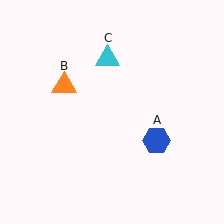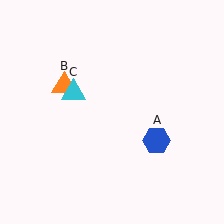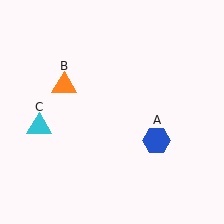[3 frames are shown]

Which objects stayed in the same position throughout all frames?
Blue hexagon (object A) and orange triangle (object B) remained stationary.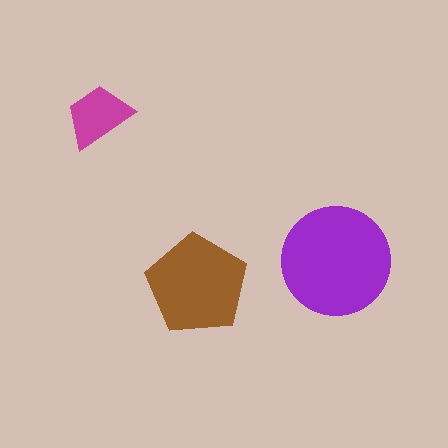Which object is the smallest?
The magenta trapezoid.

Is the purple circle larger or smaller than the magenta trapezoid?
Larger.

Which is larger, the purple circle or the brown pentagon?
The purple circle.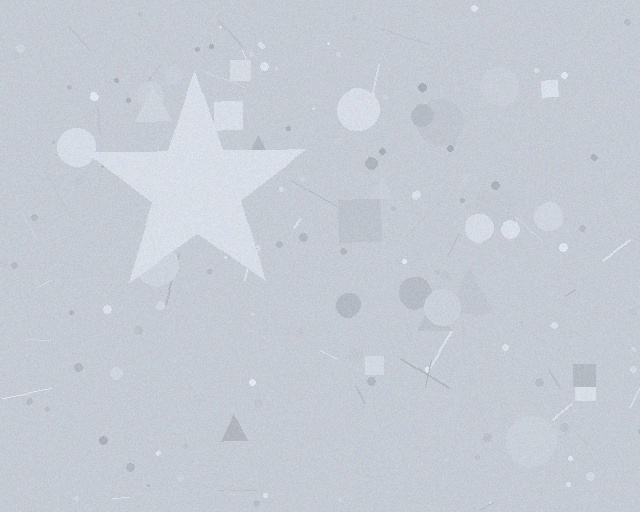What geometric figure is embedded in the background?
A star is embedded in the background.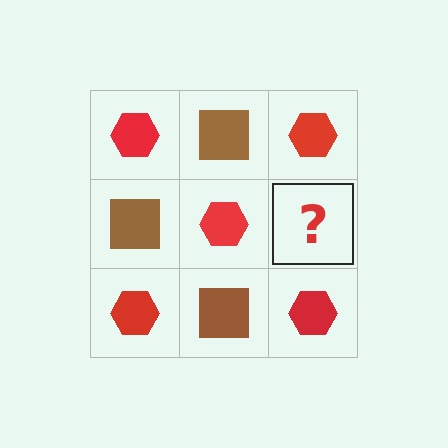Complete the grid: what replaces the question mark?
The question mark should be replaced with a brown square.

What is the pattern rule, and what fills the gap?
The rule is that it alternates red hexagon and brown square in a checkerboard pattern. The gap should be filled with a brown square.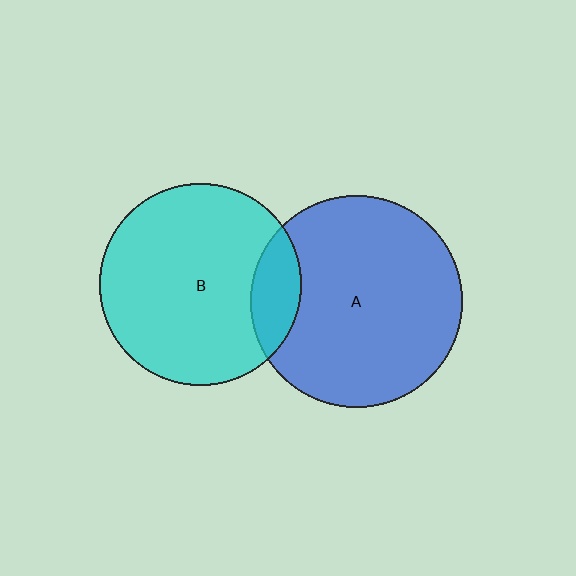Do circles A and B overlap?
Yes.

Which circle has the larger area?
Circle A (blue).